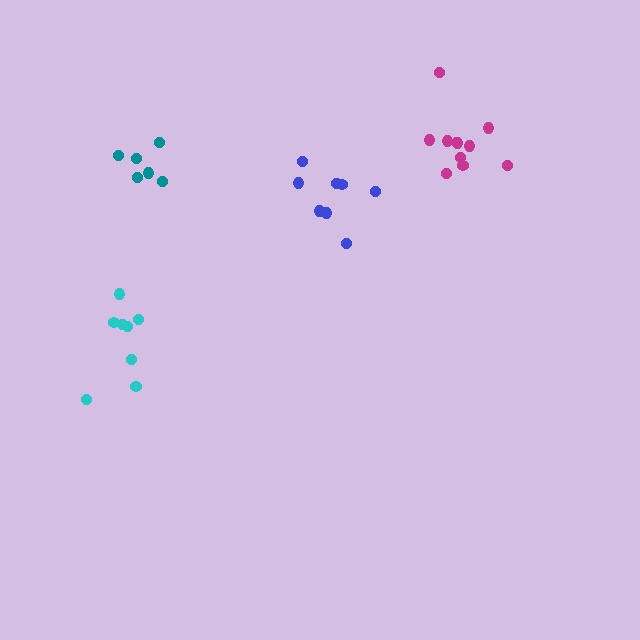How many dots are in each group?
Group 1: 11 dots, Group 2: 8 dots, Group 3: 8 dots, Group 4: 6 dots (33 total).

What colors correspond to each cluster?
The clusters are colored: magenta, blue, cyan, teal.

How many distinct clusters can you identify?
There are 4 distinct clusters.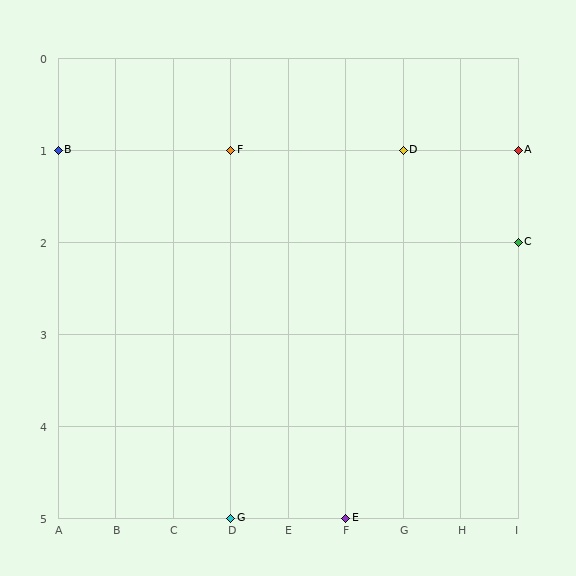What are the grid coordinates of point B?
Point B is at grid coordinates (A, 1).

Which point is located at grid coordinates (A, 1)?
Point B is at (A, 1).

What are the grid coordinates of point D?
Point D is at grid coordinates (G, 1).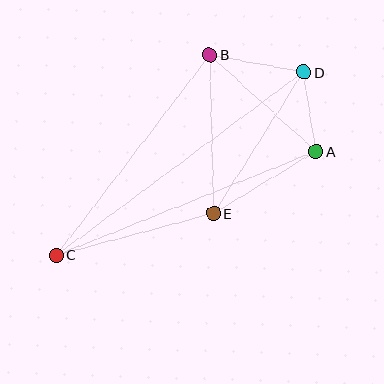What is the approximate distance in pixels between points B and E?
The distance between B and E is approximately 159 pixels.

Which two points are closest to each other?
Points A and D are closest to each other.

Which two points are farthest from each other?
Points C and D are farthest from each other.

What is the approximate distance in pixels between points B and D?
The distance between B and D is approximately 95 pixels.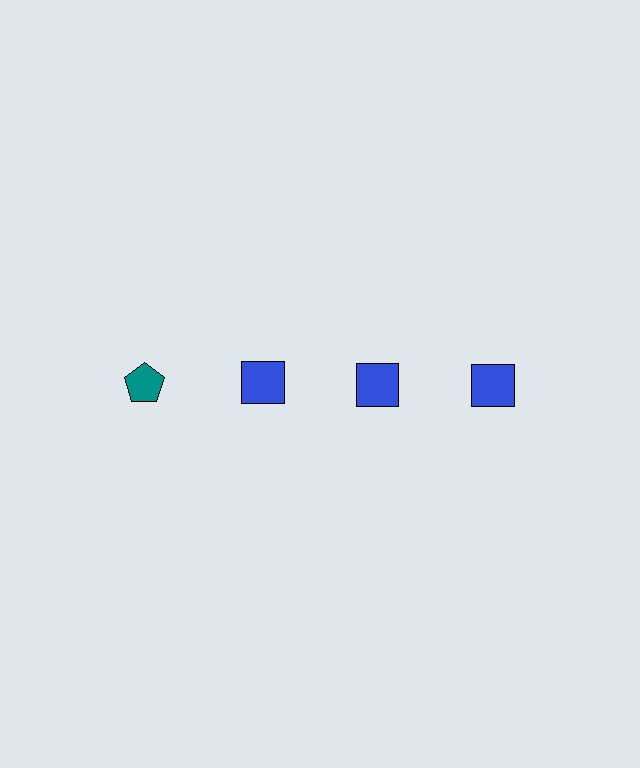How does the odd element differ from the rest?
It differs in both color (teal instead of blue) and shape (pentagon instead of square).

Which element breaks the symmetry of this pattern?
The teal pentagon in the top row, leftmost column breaks the symmetry. All other shapes are blue squares.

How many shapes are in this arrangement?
There are 4 shapes arranged in a grid pattern.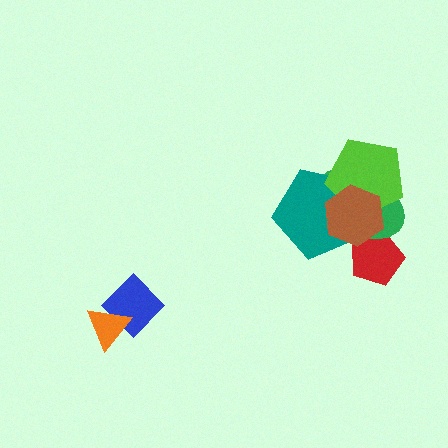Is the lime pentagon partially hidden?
Yes, it is partially covered by another shape.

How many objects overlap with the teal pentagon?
3 objects overlap with the teal pentagon.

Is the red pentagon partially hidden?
Yes, it is partially covered by another shape.